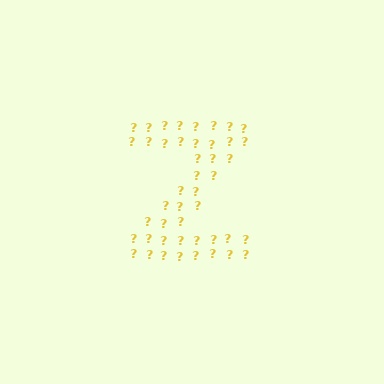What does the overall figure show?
The overall figure shows the letter Z.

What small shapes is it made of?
It is made of small question marks.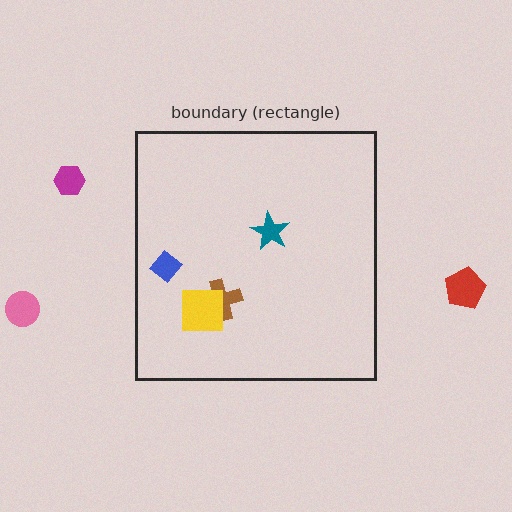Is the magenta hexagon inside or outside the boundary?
Outside.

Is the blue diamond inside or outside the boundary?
Inside.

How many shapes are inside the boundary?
4 inside, 3 outside.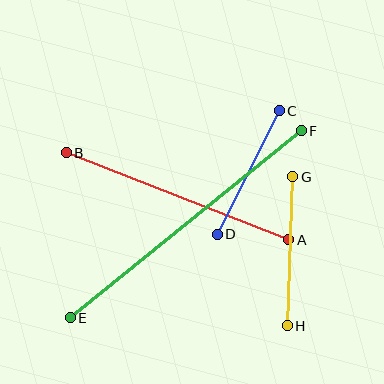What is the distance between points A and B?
The distance is approximately 239 pixels.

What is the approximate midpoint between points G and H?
The midpoint is at approximately (290, 251) pixels.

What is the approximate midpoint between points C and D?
The midpoint is at approximately (248, 173) pixels.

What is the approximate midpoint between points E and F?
The midpoint is at approximately (186, 224) pixels.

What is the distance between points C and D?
The distance is approximately 138 pixels.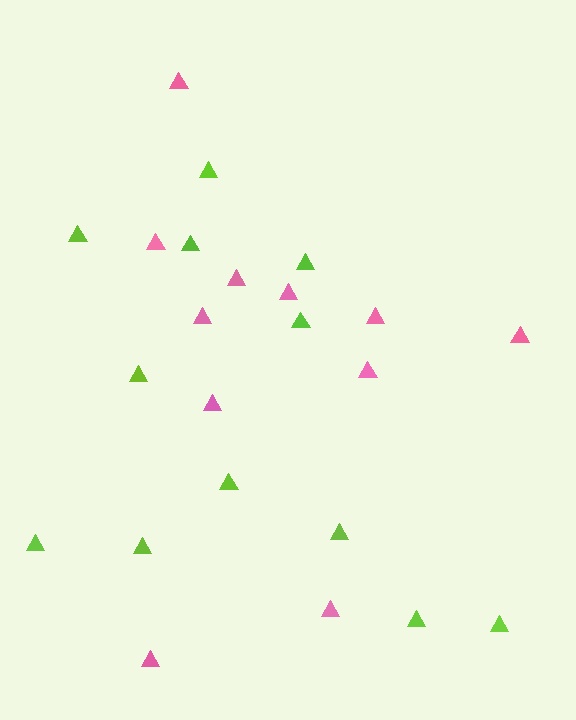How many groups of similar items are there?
There are 2 groups: one group of pink triangles (11) and one group of lime triangles (12).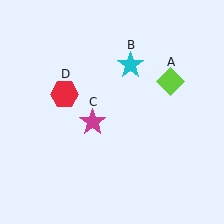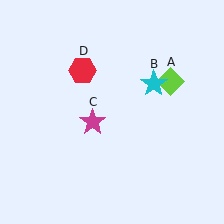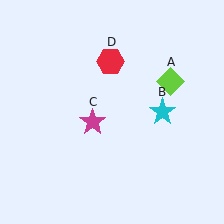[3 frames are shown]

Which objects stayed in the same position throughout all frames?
Lime diamond (object A) and magenta star (object C) remained stationary.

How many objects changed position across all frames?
2 objects changed position: cyan star (object B), red hexagon (object D).